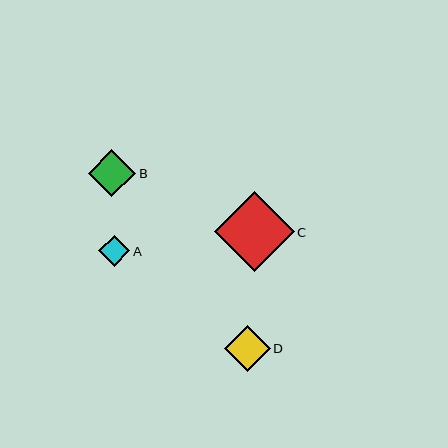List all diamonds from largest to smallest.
From largest to smallest: C, B, D, A.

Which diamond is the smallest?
Diamond A is the smallest with a size of approximately 31 pixels.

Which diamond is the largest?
Diamond C is the largest with a size of approximately 80 pixels.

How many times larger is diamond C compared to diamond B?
Diamond C is approximately 1.7 times the size of diamond B.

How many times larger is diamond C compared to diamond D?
Diamond C is approximately 1.8 times the size of diamond D.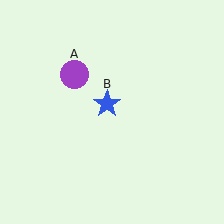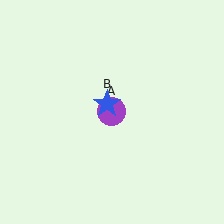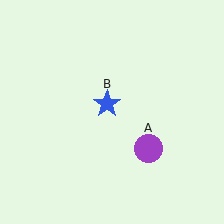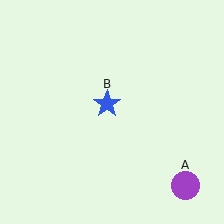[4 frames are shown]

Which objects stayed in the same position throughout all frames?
Blue star (object B) remained stationary.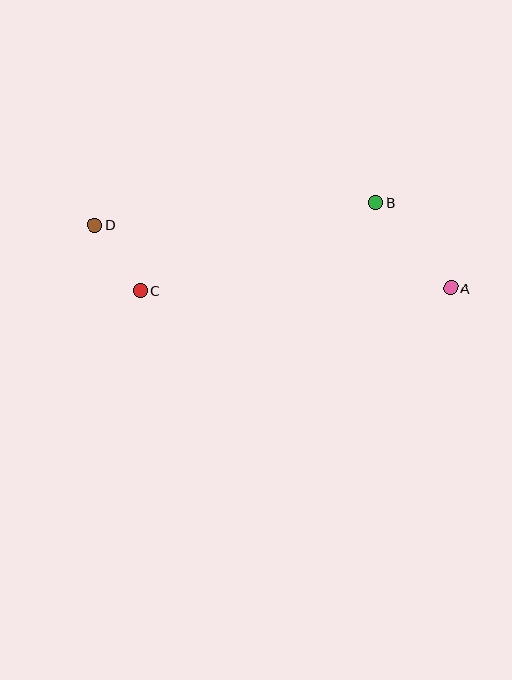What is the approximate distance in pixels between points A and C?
The distance between A and C is approximately 311 pixels.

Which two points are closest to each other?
Points C and D are closest to each other.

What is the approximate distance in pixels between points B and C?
The distance between B and C is approximately 251 pixels.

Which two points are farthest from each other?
Points A and D are farthest from each other.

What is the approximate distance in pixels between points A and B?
The distance between A and B is approximately 114 pixels.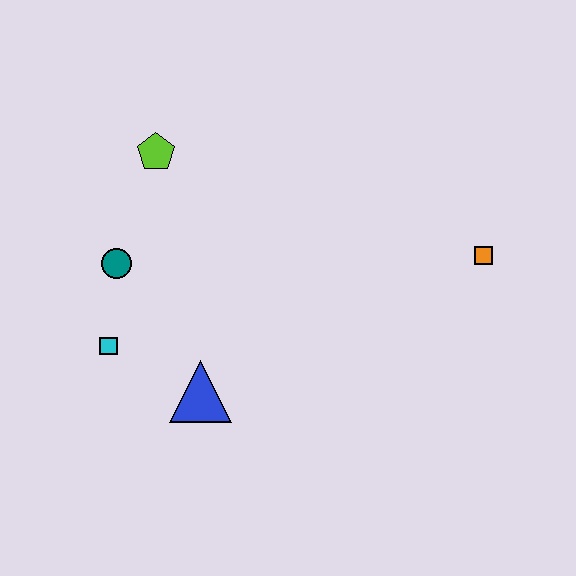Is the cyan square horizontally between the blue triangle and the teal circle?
No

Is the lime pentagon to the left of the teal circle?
No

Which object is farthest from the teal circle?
The orange square is farthest from the teal circle.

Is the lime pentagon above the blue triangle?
Yes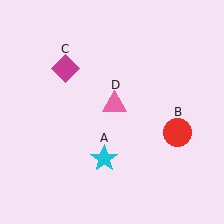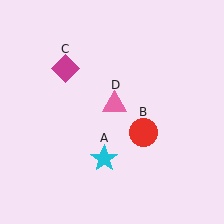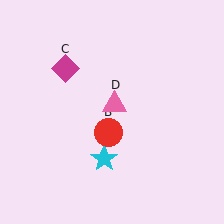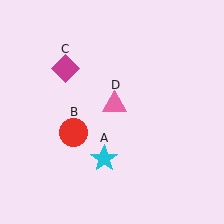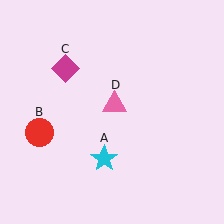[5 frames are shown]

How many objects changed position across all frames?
1 object changed position: red circle (object B).